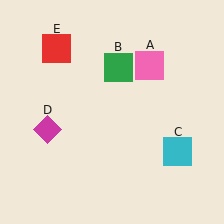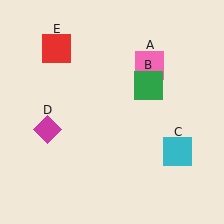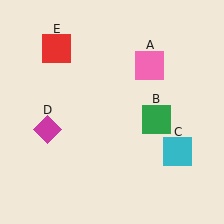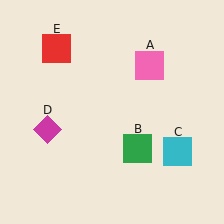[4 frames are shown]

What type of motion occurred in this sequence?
The green square (object B) rotated clockwise around the center of the scene.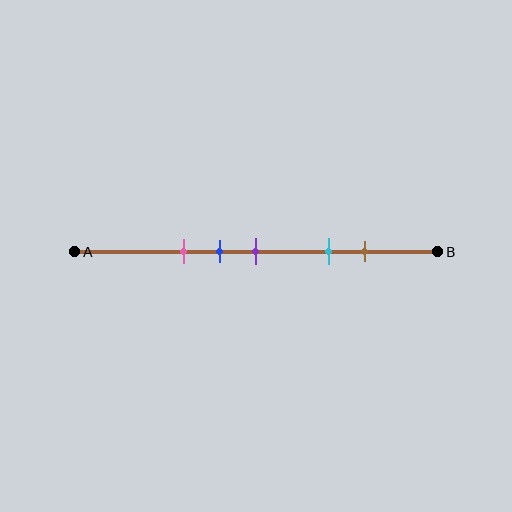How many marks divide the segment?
There are 5 marks dividing the segment.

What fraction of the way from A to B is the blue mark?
The blue mark is approximately 40% (0.4) of the way from A to B.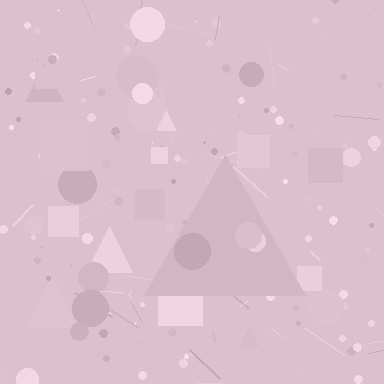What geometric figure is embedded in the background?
A triangle is embedded in the background.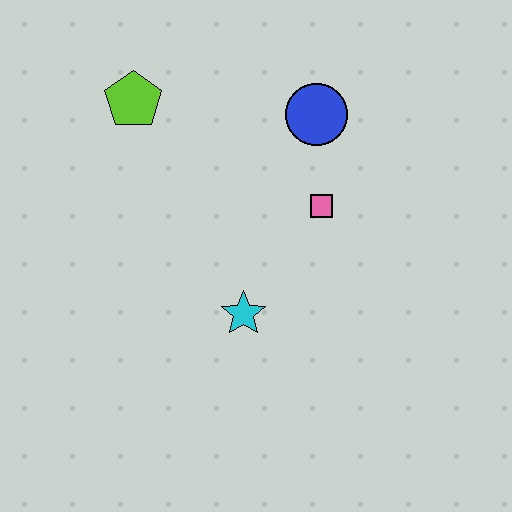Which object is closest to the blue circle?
The pink square is closest to the blue circle.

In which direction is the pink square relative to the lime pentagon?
The pink square is to the right of the lime pentagon.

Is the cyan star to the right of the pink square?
No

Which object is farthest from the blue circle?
The cyan star is farthest from the blue circle.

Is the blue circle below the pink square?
No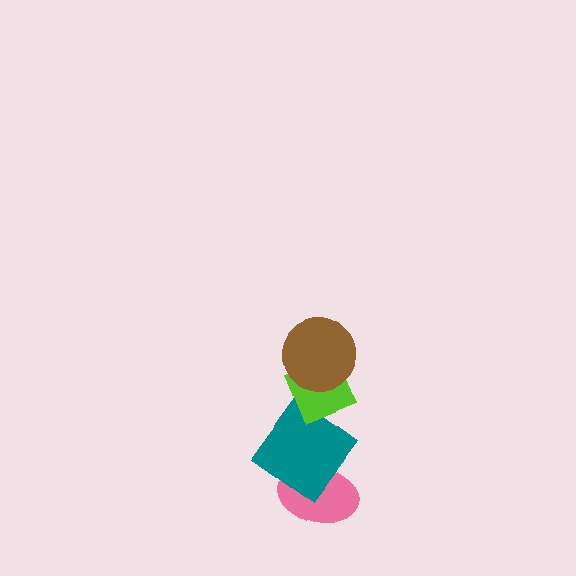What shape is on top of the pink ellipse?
The teal diamond is on top of the pink ellipse.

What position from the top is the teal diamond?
The teal diamond is 3rd from the top.